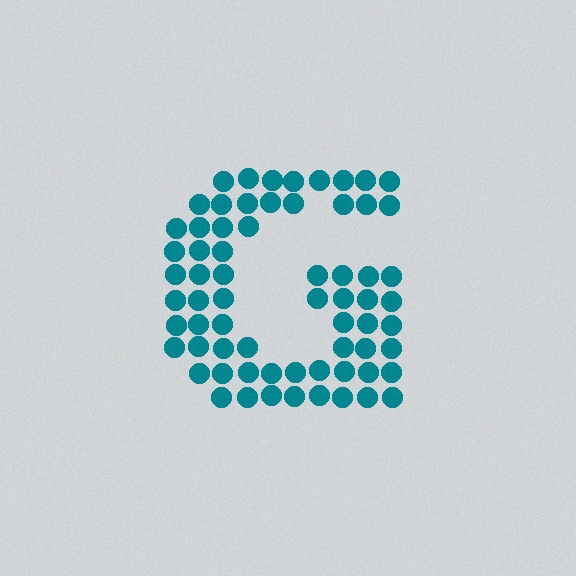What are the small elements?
The small elements are circles.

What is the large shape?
The large shape is the letter G.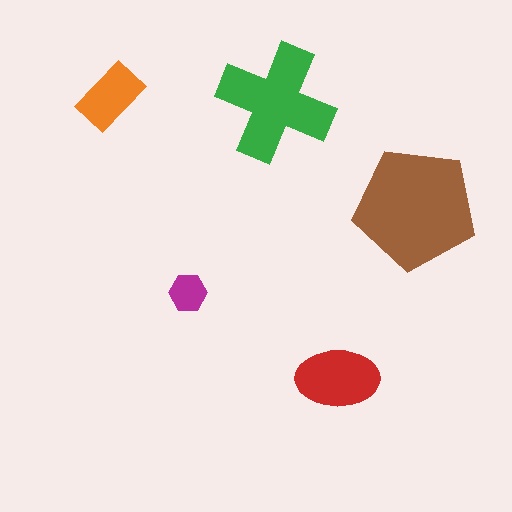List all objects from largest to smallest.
The brown pentagon, the green cross, the red ellipse, the orange rectangle, the magenta hexagon.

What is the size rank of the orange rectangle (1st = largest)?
4th.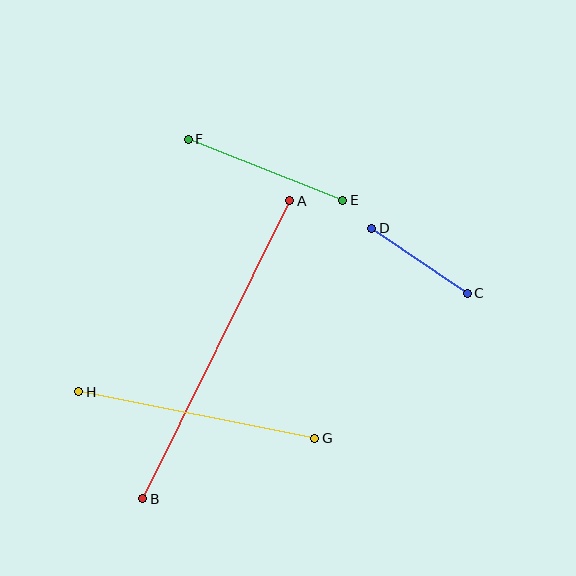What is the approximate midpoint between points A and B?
The midpoint is at approximately (216, 350) pixels.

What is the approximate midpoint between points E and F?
The midpoint is at approximately (265, 170) pixels.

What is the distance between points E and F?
The distance is approximately 166 pixels.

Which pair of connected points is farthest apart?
Points A and B are farthest apart.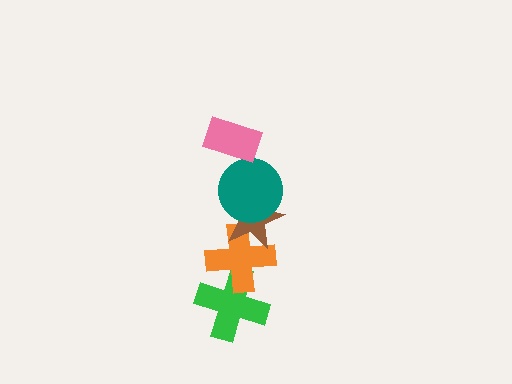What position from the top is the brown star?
The brown star is 3rd from the top.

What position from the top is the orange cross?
The orange cross is 4th from the top.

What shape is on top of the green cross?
The orange cross is on top of the green cross.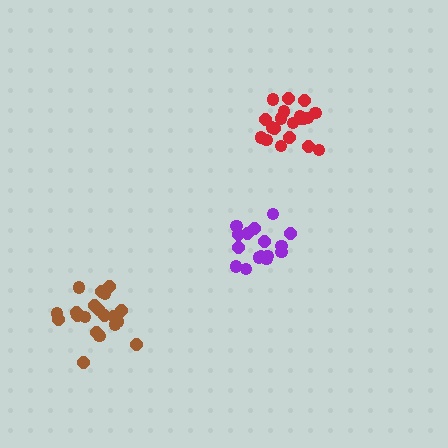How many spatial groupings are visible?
There are 3 spatial groupings.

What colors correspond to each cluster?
The clusters are colored: red, purple, brown.